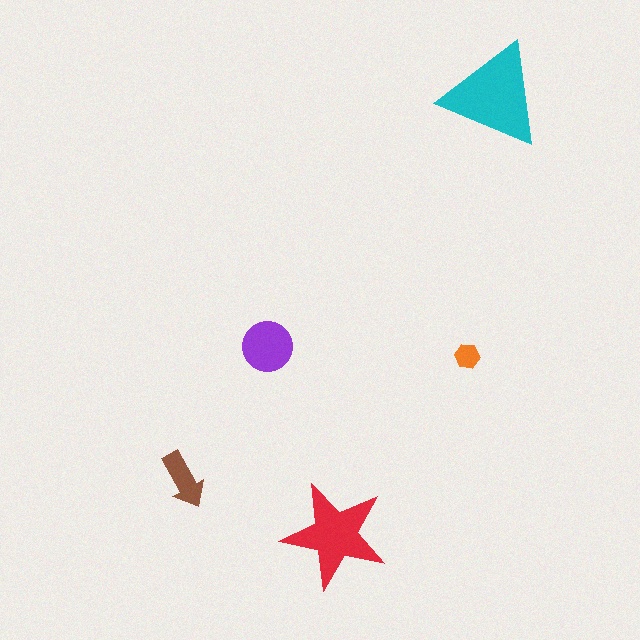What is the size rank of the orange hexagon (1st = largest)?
5th.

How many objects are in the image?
There are 5 objects in the image.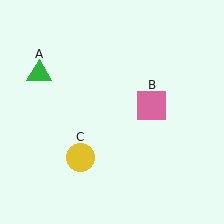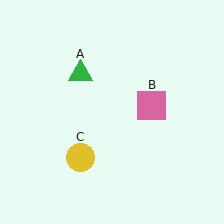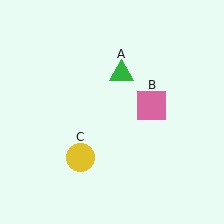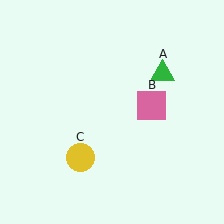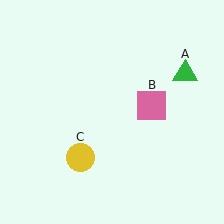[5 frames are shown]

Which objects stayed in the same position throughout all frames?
Pink square (object B) and yellow circle (object C) remained stationary.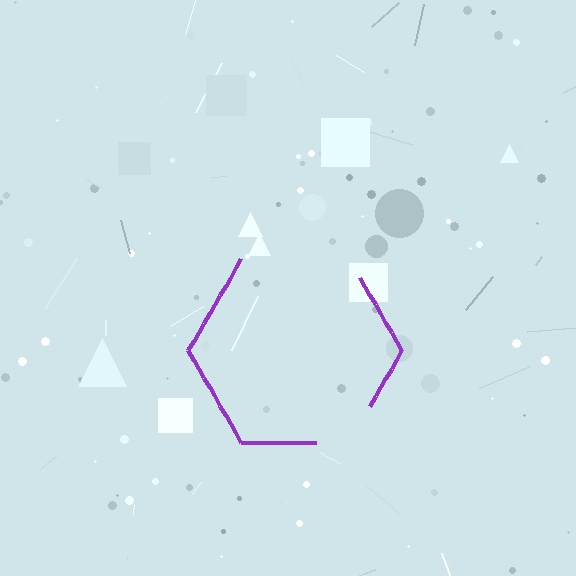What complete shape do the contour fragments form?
The contour fragments form a hexagon.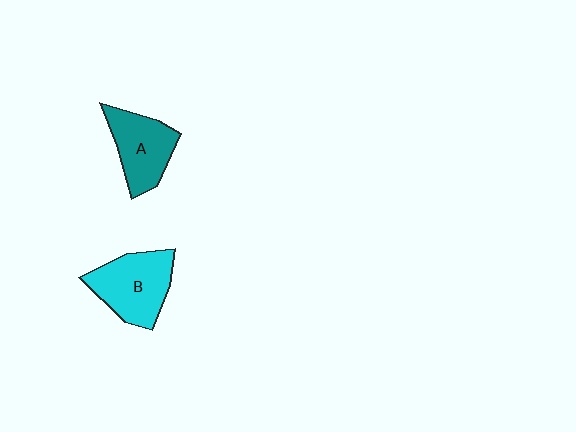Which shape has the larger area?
Shape B (cyan).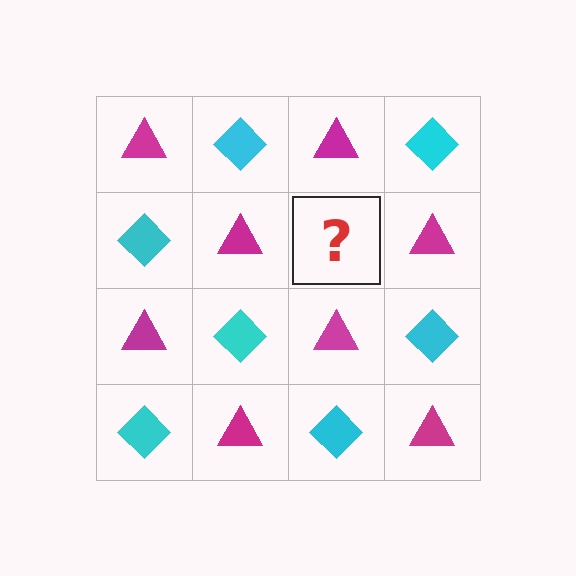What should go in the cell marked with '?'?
The missing cell should contain a cyan diamond.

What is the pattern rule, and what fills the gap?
The rule is that it alternates magenta triangle and cyan diamond in a checkerboard pattern. The gap should be filled with a cyan diamond.